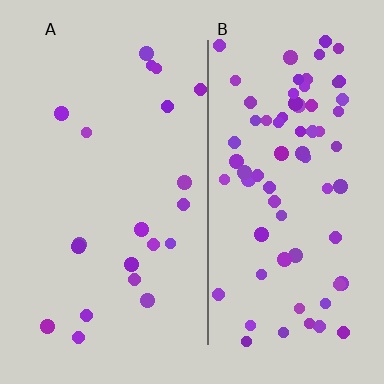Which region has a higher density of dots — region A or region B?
B (the right).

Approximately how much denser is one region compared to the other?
Approximately 3.5× — region B over region A.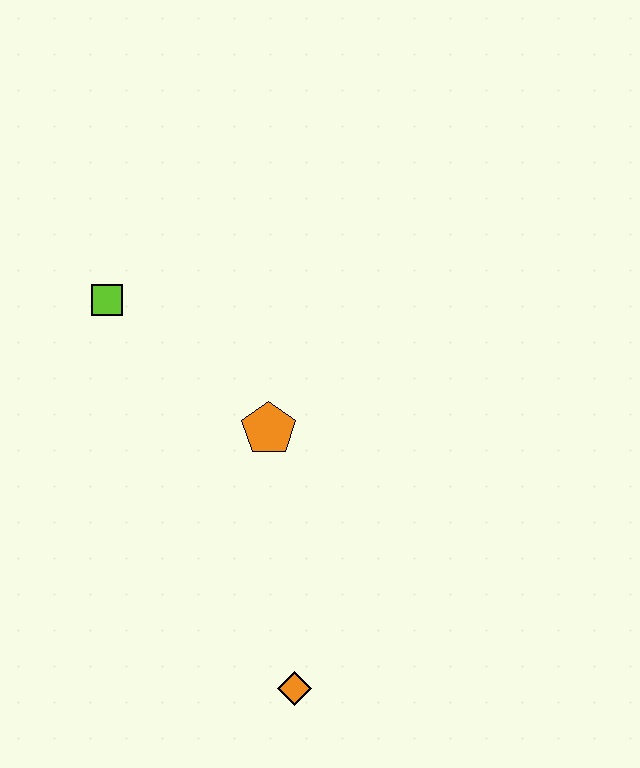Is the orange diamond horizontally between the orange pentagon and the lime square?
No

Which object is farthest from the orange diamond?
The lime square is farthest from the orange diamond.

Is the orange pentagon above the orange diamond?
Yes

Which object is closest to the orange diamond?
The orange pentagon is closest to the orange diamond.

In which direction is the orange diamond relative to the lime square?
The orange diamond is below the lime square.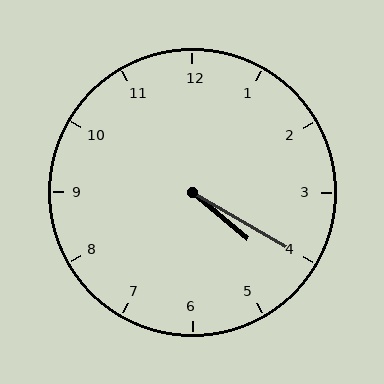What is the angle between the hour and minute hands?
Approximately 10 degrees.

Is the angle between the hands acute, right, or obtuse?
It is acute.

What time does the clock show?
4:20.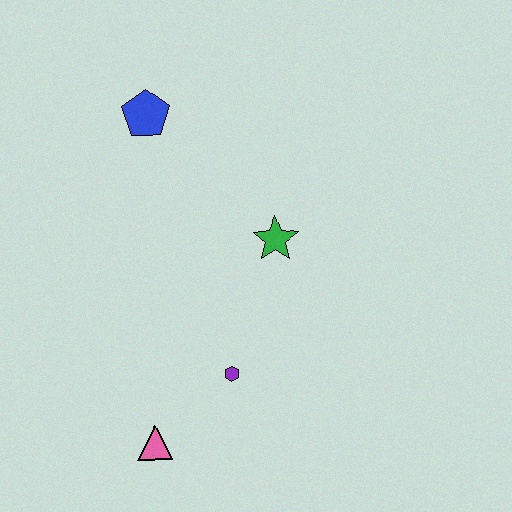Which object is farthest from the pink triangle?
The blue pentagon is farthest from the pink triangle.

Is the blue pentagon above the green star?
Yes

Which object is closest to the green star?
The purple hexagon is closest to the green star.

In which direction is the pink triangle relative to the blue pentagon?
The pink triangle is below the blue pentagon.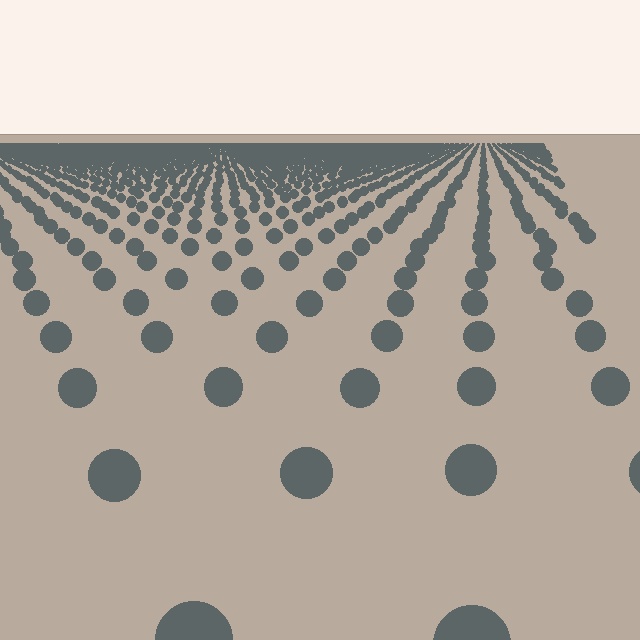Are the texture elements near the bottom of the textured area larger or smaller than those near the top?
Larger. Near the bottom, elements are closer to the viewer and appear at a bigger on-screen size.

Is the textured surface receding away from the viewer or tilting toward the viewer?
The surface is receding away from the viewer. Texture elements get smaller and denser toward the top.